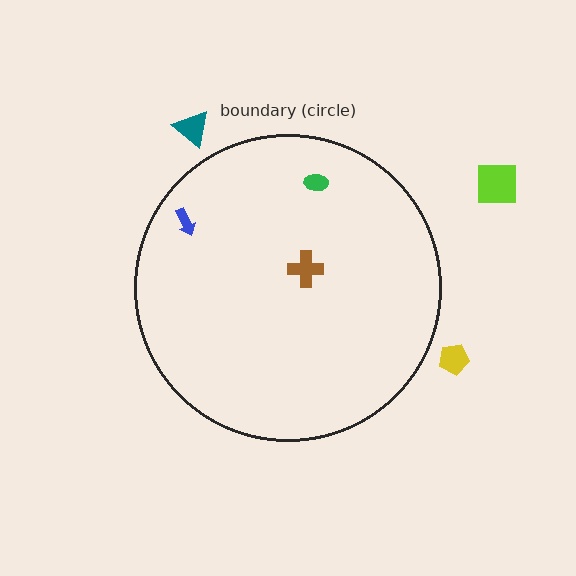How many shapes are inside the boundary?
3 inside, 3 outside.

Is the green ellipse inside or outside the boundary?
Inside.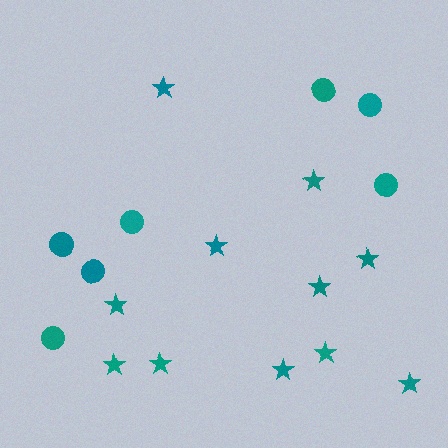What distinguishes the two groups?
There are 2 groups: one group of stars (11) and one group of circles (7).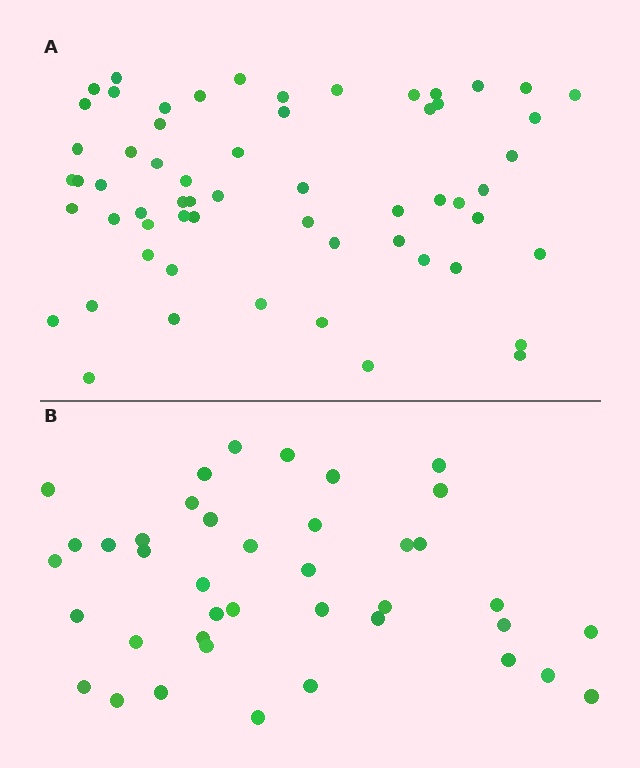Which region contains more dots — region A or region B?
Region A (the top region) has more dots.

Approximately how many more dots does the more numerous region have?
Region A has approximately 20 more dots than region B.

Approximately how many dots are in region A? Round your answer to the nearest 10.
About 60 dots.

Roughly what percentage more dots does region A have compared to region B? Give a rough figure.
About 50% more.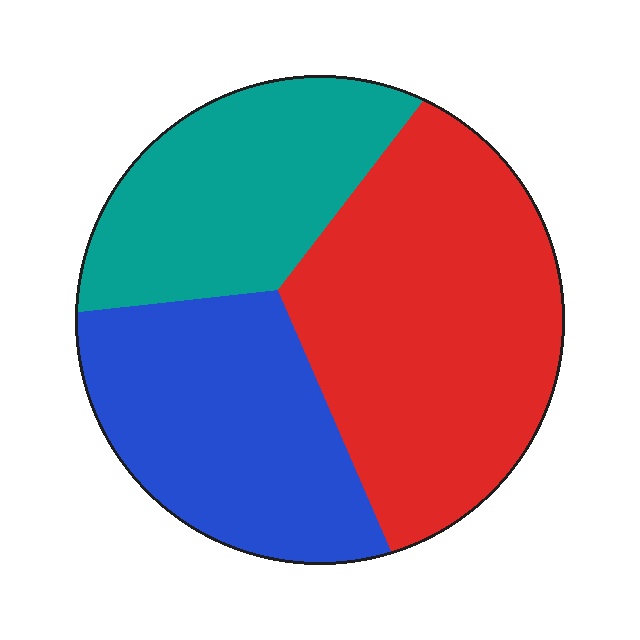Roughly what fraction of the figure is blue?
Blue takes up about one third (1/3) of the figure.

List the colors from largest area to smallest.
From largest to smallest: red, blue, teal.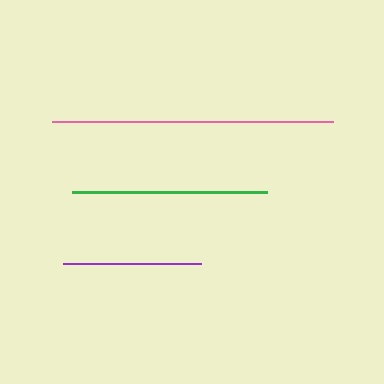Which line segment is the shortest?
The purple line is the shortest at approximately 138 pixels.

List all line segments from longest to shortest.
From longest to shortest: pink, green, purple.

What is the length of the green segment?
The green segment is approximately 195 pixels long.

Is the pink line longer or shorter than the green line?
The pink line is longer than the green line.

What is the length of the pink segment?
The pink segment is approximately 281 pixels long.